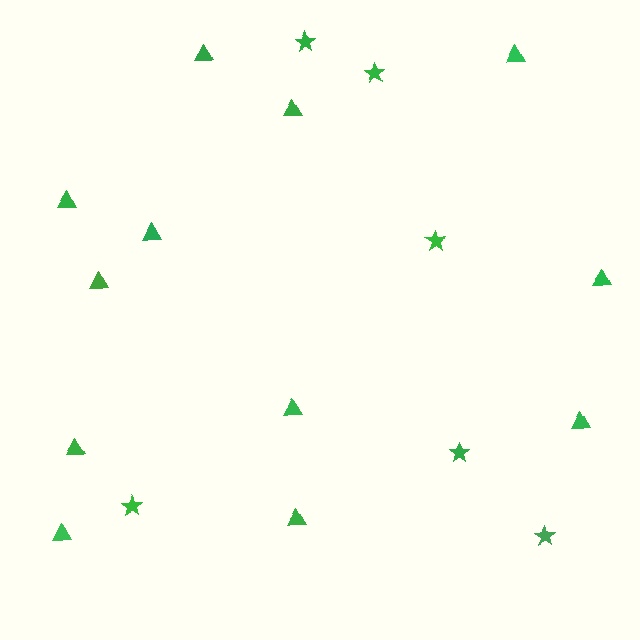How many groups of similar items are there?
There are 2 groups: one group of stars (6) and one group of triangles (12).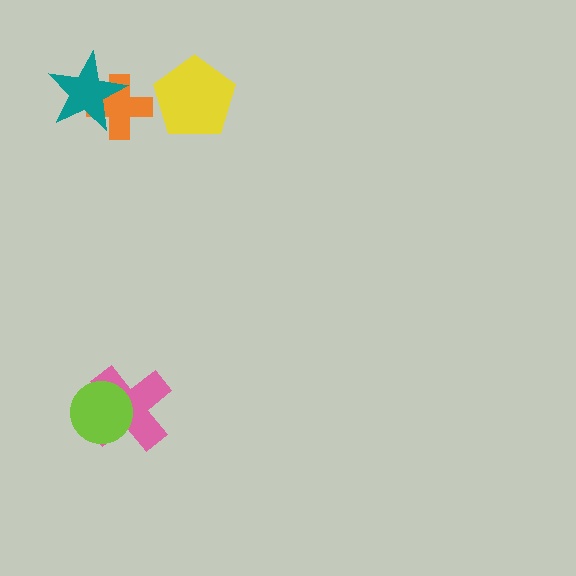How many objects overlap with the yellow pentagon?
0 objects overlap with the yellow pentagon.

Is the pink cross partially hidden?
Yes, it is partially covered by another shape.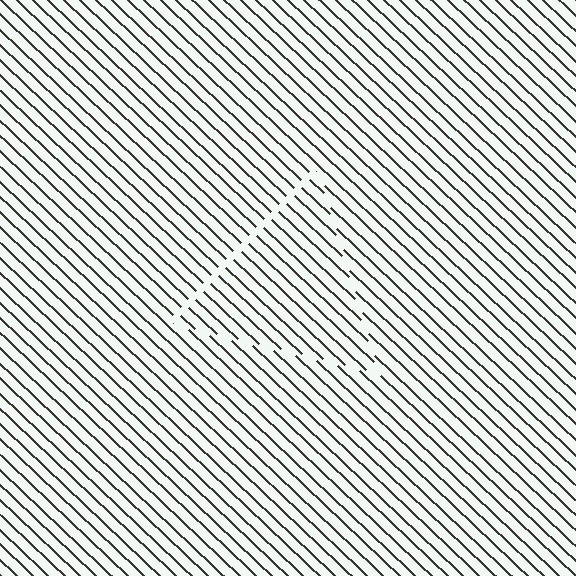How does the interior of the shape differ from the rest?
The interior of the shape contains the same grating, shifted by half a period — the contour is defined by the phase discontinuity where line-ends from the inner and outer gratings abut.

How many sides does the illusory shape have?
3 sides — the line-ends trace a triangle.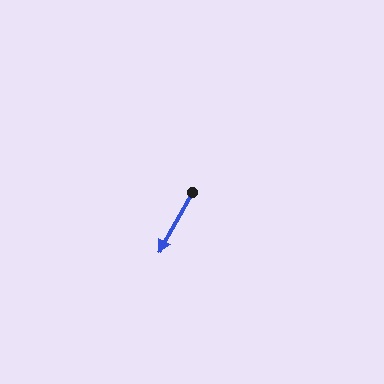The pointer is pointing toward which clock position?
Roughly 7 o'clock.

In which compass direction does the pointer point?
Southwest.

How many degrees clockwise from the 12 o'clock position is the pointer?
Approximately 209 degrees.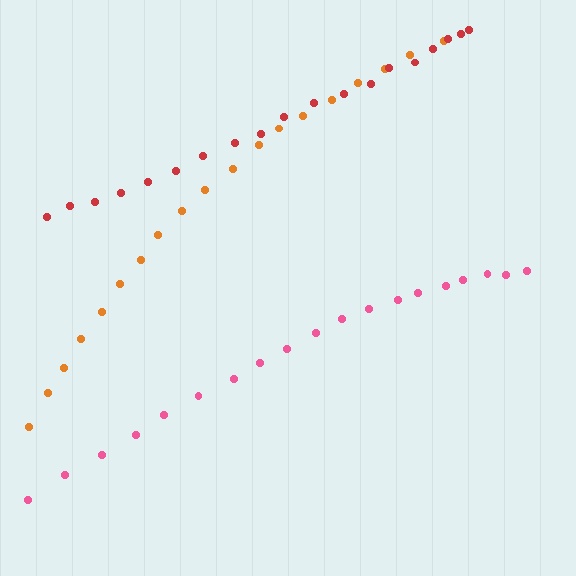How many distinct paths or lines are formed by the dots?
There are 3 distinct paths.